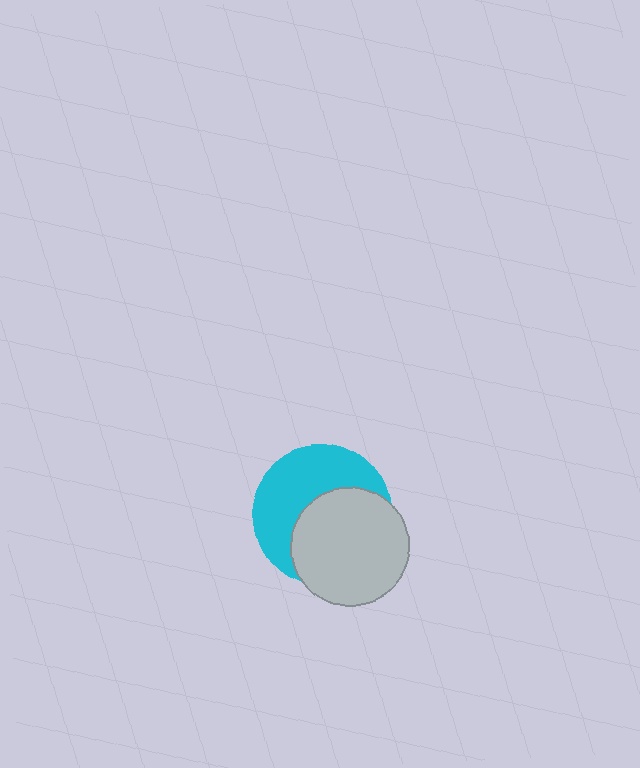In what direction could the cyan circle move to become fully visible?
The cyan circle could move toward the upper-left. That would shift it out from behind the light gray circle entirely.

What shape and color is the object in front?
The object in front is a light gray circle.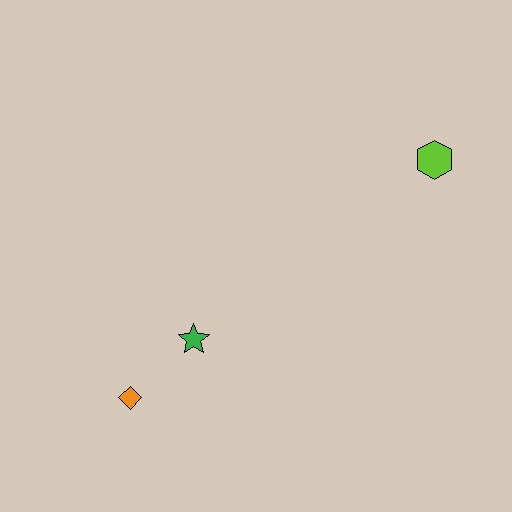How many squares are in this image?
There are no squares.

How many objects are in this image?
There are 3 objects.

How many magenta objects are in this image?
There are no magenta objects.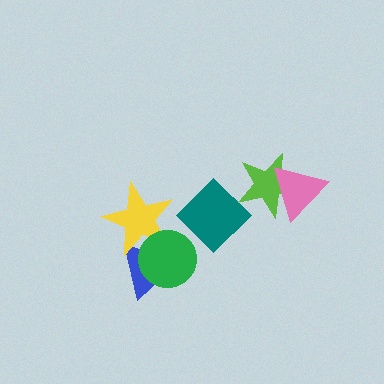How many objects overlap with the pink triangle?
1 object overlaps with the pink triangle.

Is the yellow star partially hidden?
Yes, it is partially covered by another shape.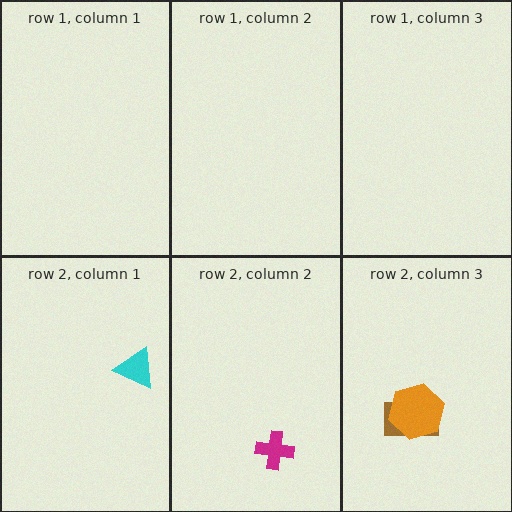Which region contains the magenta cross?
The row 2, column 2 region.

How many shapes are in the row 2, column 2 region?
1.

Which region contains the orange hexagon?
The row 2, column 3 region.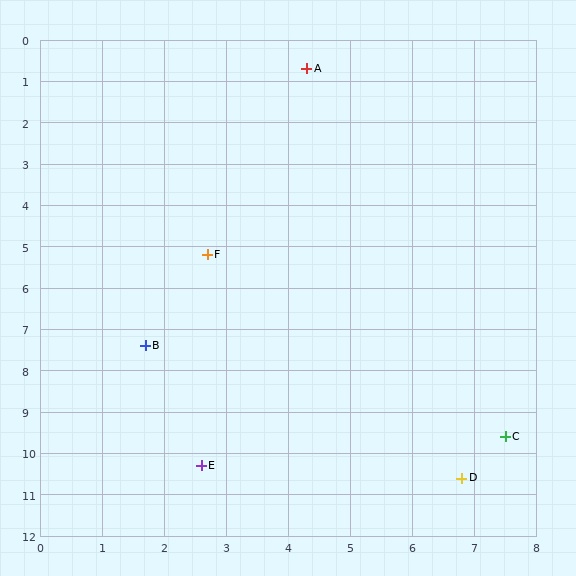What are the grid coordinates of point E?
Point E is at approximately (2.6, 10.3).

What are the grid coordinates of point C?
Point C is at approximately (7.5, 9.6).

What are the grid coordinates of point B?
Point B is at approximately (1.7, 7.4).